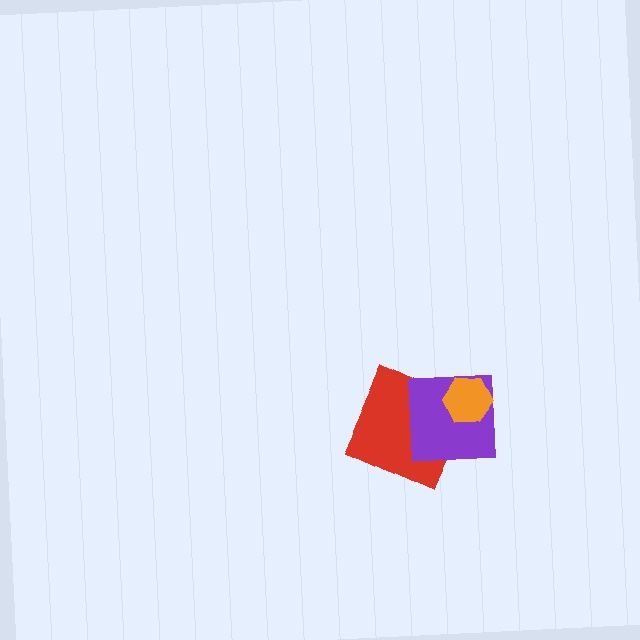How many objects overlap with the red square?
1 object overlaps with the red square.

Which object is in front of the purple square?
The orange hexagon is in front of the purple square.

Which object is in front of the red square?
The purple square is in front of the red square.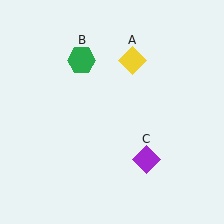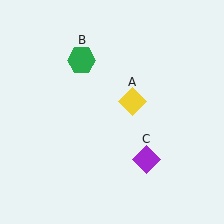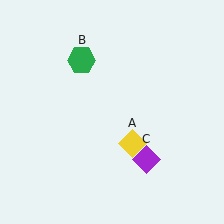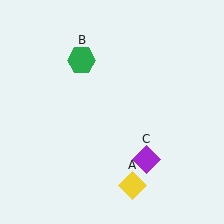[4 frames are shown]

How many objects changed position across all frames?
1 object changed position: yellow diamond (object A).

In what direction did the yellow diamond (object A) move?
The yellow diamond (object A) moved down.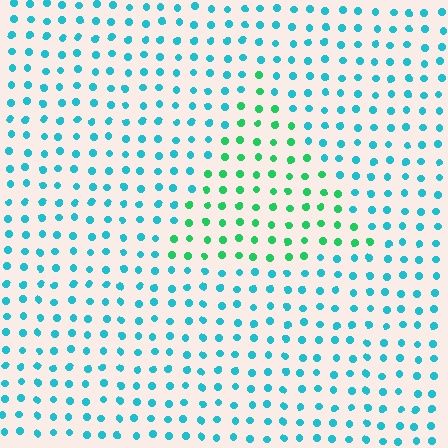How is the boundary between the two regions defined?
The boundary is defined purely by a slight shift in hue (about 43 degrees). Spacing, size, and orientation are identical on both sides.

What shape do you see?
I see a triangle.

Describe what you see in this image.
The image is filled with small cyan elements in a uniform arrangement. A triangle-shaped region is visible where the elements are tinted to a slightly different hue, forming a subtle color boundary.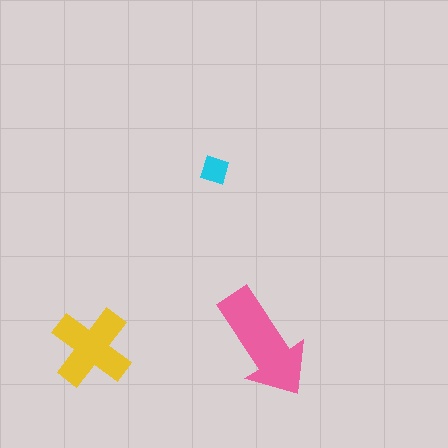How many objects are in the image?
There are 3 objects in the image.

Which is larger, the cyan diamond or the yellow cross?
The yellow cross.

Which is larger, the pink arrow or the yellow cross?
The pink arrow.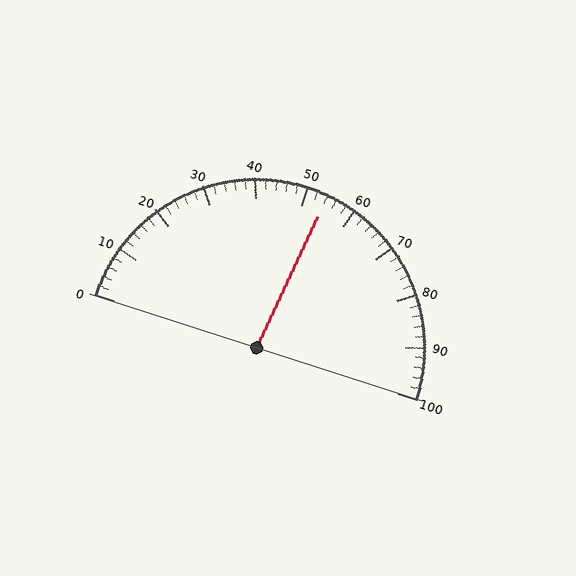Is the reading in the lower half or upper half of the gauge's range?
The reading is in the upper half of the range (0 to 100).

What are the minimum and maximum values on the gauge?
The gauge ranges from 0 to 100.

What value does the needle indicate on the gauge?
The needle indicates approximately 54.